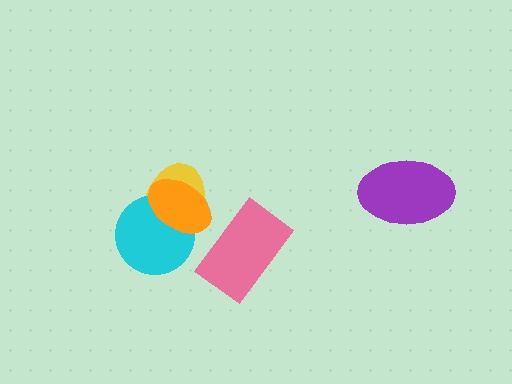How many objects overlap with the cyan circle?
2 objects overlap with the cyan circle.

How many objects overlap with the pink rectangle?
0 objects overlap with the pink rectangle.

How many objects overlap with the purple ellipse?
0 objects overlap with the purple ellipse.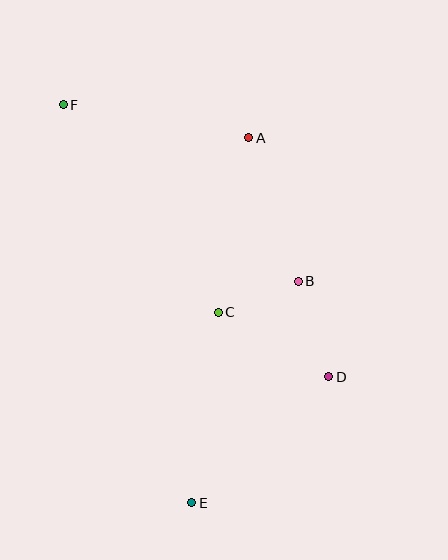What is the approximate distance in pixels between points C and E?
The distance between C and E is approximately 192 pixels.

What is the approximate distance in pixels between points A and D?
The distance between A and D is approximately 252 pixels.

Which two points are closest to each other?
Points B and C are closest to each other.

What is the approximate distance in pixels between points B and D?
The distance between B and D is approximately 101 pixels.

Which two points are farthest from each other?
Points E and F are farthest from each other.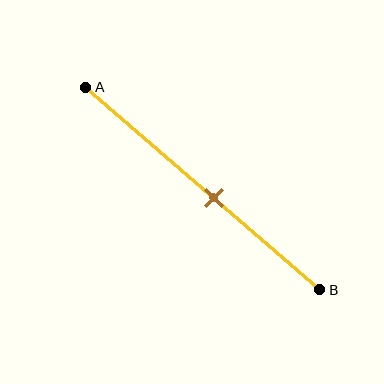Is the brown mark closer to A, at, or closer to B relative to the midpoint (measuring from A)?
The brown mark is closer to point B than the midpoint of segment AB.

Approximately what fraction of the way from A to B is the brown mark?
The brown mark is approximately 55% of the way from A to B.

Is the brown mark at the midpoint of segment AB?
No, the mark is at about 55% from A, not at the 50% midpoint.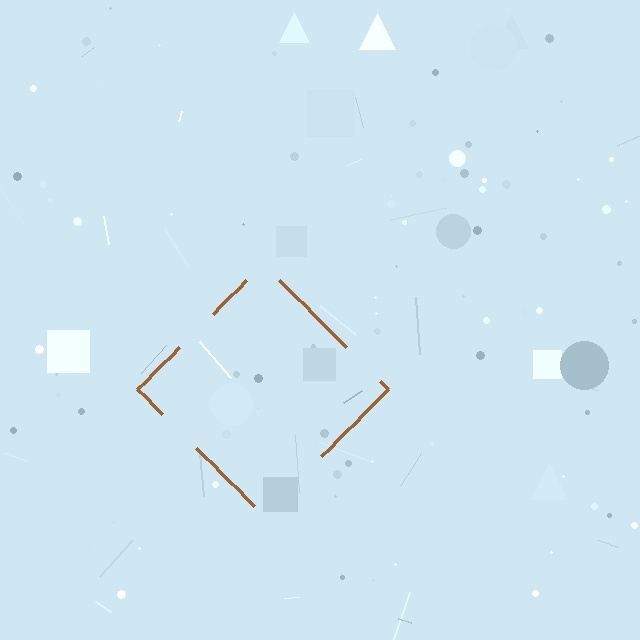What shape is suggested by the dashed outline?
The dashed outline suggests a diamond.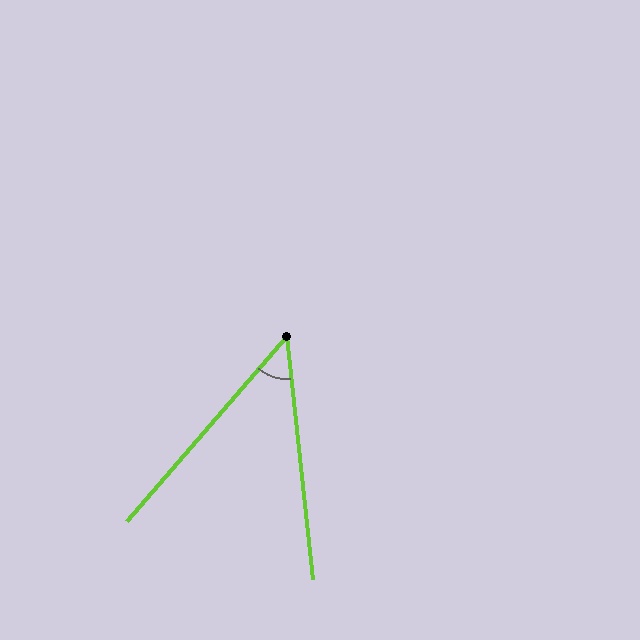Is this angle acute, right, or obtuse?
It is acute.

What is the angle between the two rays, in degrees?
Approximately 47 degrees.